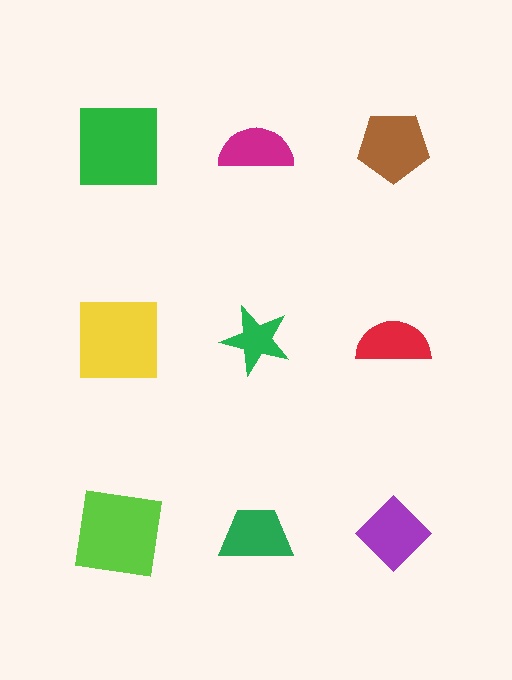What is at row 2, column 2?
A green star.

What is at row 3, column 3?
A purple diamond.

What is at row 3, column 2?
A green trapezoid.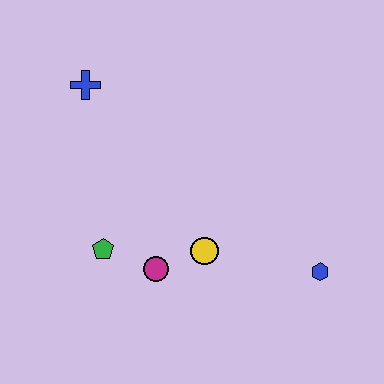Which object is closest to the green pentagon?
The magenta circle is closest to the green pentagon.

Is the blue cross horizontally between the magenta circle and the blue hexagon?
No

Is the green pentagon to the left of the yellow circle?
Yes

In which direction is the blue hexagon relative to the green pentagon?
The blue hexagon is to the right of the green pentagon.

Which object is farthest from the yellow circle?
The blue cross is farthest from the yellow circle.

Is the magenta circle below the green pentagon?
Yes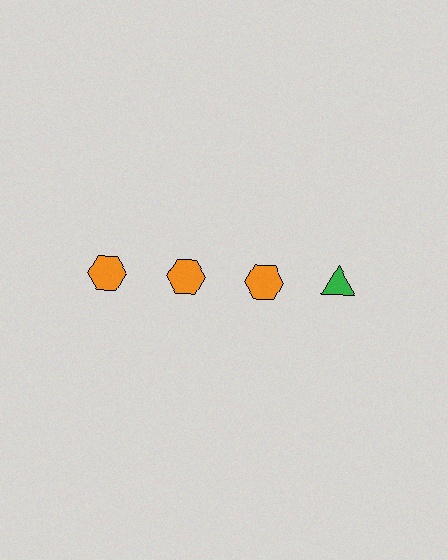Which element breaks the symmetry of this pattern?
The green triangle in the top row, second from right column breaks the symmetry. All other shapes are orange hexagons.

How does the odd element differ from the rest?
It differs in both color (green instead of orange) and shape (triangle instead of hexagon).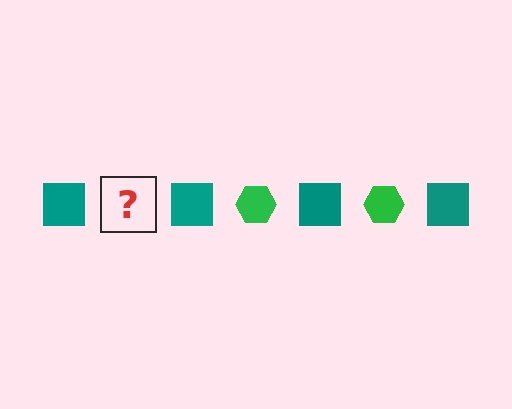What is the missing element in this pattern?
The missing element is a green hexagon.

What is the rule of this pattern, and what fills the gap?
The rule is that the pattern alternates between teal square and green hexagon. The gap should be filled with a green hexagon.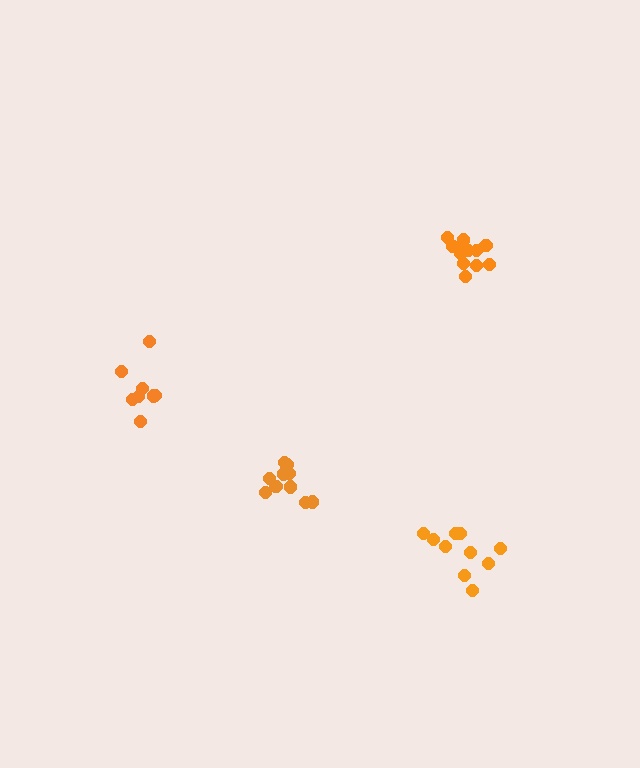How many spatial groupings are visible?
There are 4 spatial groupings.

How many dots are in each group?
Group 1: 12 dots, Group 2: 11 dots, Group 3: 10 dots, Group 4: 8 dots (41 total).